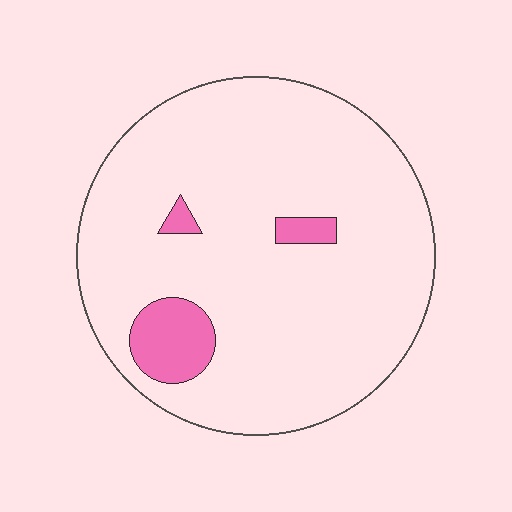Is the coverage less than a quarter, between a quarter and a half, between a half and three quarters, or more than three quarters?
Less than a quarter.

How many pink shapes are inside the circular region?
3.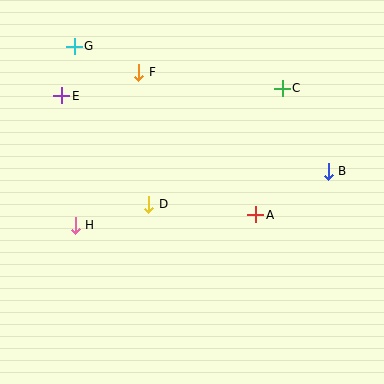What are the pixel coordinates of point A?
Point A is at (256, 215).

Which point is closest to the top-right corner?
Point C is closest to the top-right corner.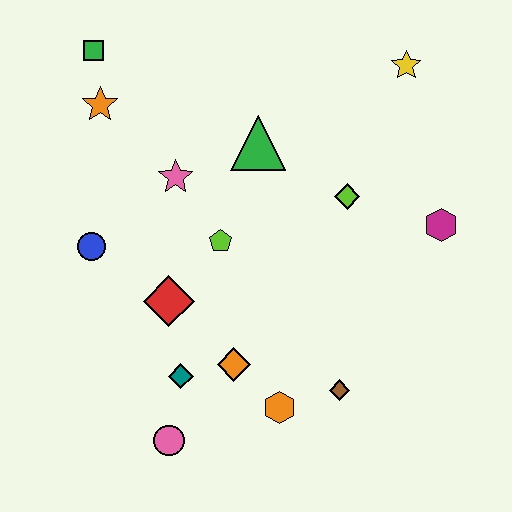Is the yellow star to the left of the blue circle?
No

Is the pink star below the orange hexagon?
No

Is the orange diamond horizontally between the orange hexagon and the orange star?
Yes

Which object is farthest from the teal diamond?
The yellow star is farthest from the teal diamond.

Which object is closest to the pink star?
The lime pentagon is closest to the pink star.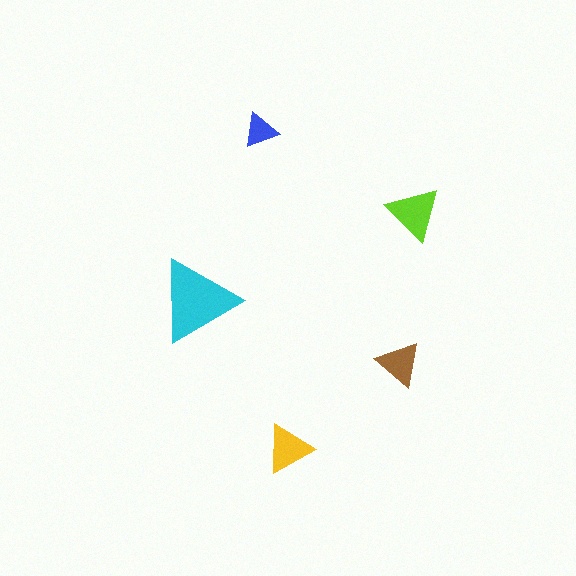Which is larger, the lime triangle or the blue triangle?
The lime one.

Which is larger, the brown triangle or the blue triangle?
The brown one.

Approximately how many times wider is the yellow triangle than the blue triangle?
About 1.5 times wider.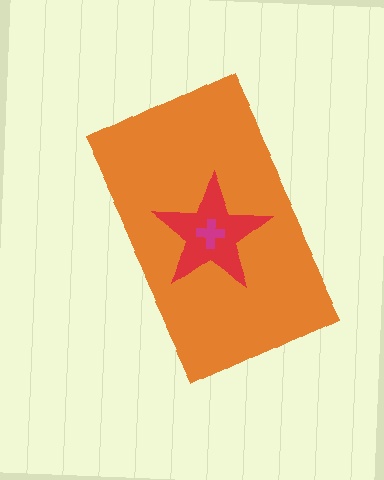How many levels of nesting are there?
3.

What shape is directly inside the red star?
The magenta cross.